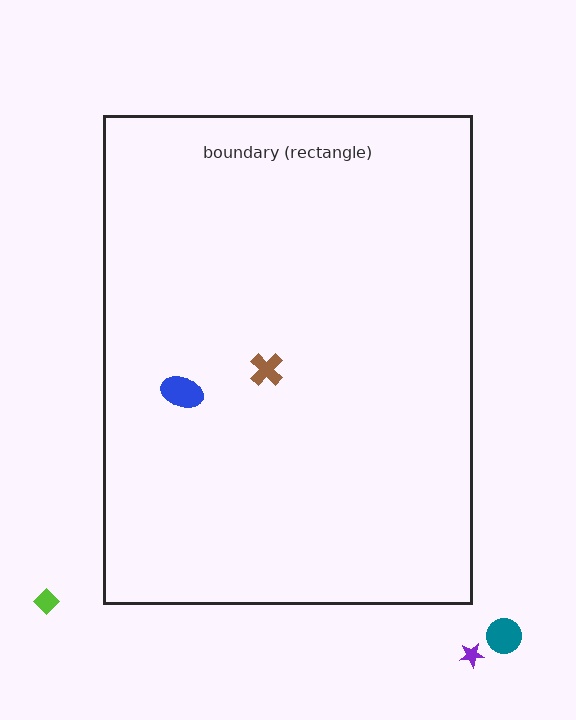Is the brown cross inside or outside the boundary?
Inside.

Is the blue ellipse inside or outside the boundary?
Inside.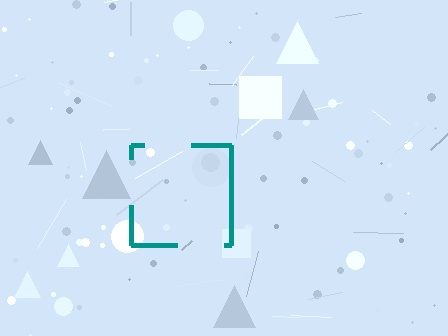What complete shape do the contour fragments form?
The contour fragments form a square.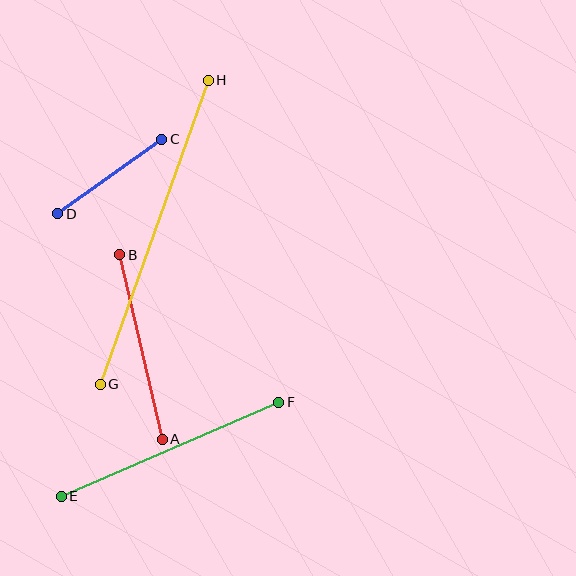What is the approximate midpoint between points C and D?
The midpoint is at approximately (110, 176) pixels.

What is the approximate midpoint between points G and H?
The midpoint is at approximately (154, 232) pixels.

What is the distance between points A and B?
The distance is approximately 189 pixels.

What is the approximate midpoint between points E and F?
The midpoint is at approximately (170, 449) pixels.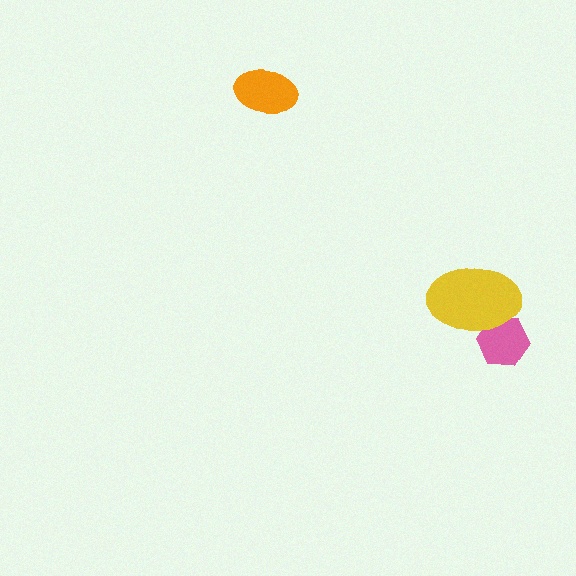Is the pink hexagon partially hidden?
Yes, it is partially covered by another shape.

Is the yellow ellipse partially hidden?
No, no other shape covers it.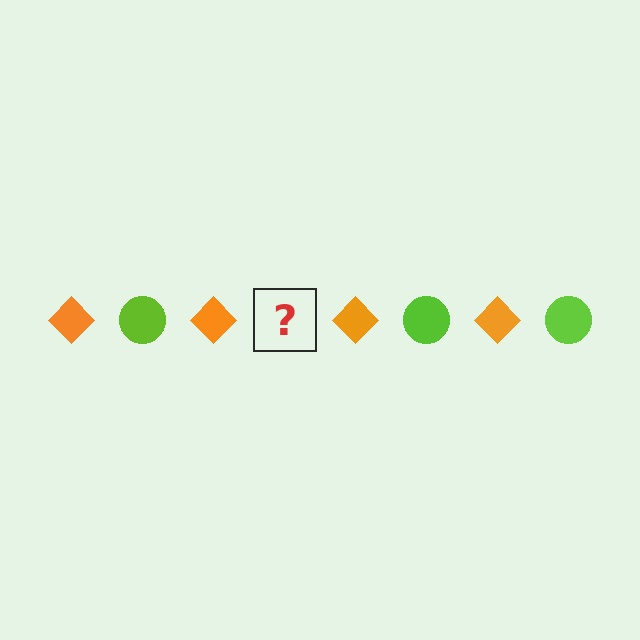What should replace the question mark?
The question mark should be replaced with a lime circle.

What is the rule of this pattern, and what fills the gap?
The rule is that the pattern alternates between orange diamond and lime circle. The gap should be filled with a lime circle.